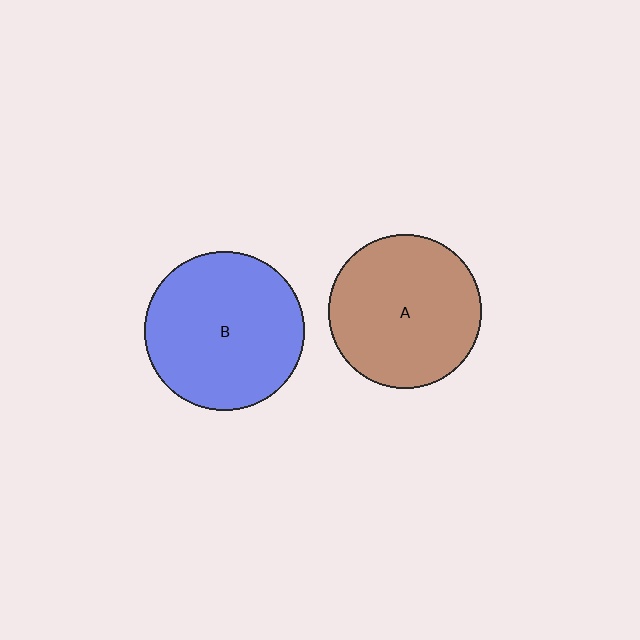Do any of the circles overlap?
No, none of the circles overlap.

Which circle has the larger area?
Circle B (blue).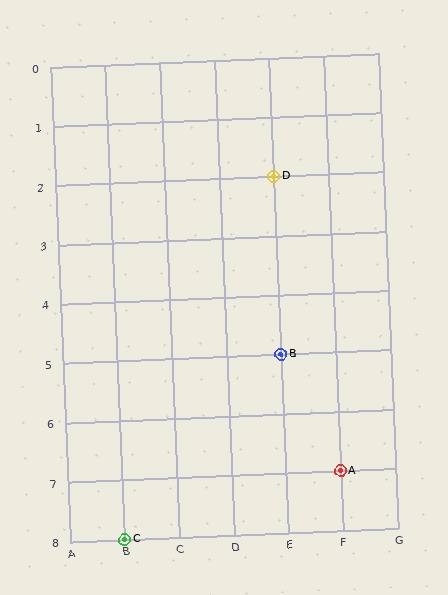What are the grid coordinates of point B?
Point B is at grid coordinates (E, 5).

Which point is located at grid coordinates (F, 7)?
Point A is at (F, 7).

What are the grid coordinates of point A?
Point A is at grid coordinates (F, 7).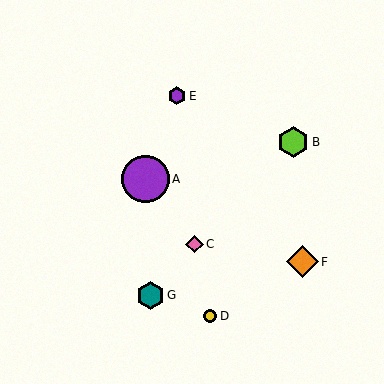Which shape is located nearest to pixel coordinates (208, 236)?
The pink diamond (labeled C) at (194, 244) is nearest to that location.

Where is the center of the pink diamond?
The center of the pink diamond is at (194, 244).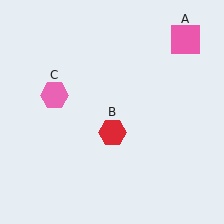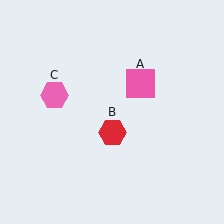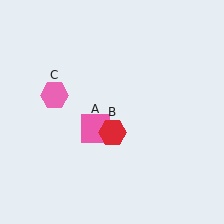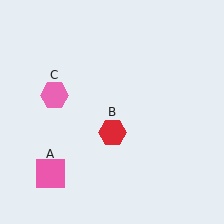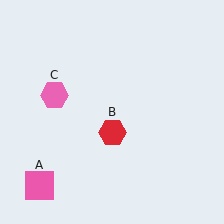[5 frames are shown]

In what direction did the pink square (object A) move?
The pink square (object A) moved down and to the left.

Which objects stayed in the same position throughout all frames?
Red hexagon (object B) and pink hexagon (object C) remained stationary.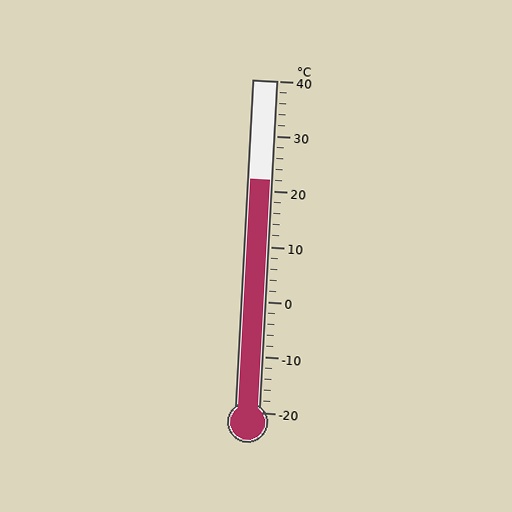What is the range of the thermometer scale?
The thermometer scale ranges from -20°C to 40°C.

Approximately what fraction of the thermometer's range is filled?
The thermometer is filled to approximately 70% of its range.